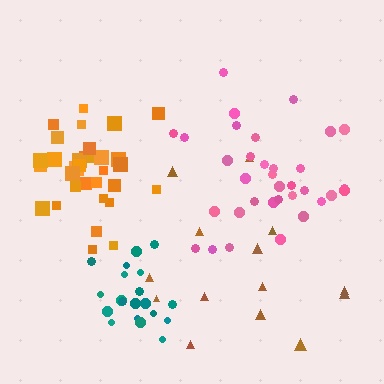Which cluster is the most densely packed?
Teal.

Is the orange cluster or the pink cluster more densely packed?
Orange.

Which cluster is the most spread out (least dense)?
Brown.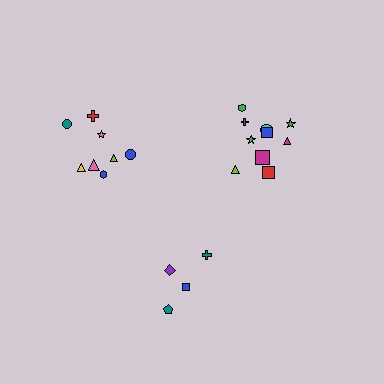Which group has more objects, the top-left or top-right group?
The top-right group.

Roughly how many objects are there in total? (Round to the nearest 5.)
Roughly 20 objects in total.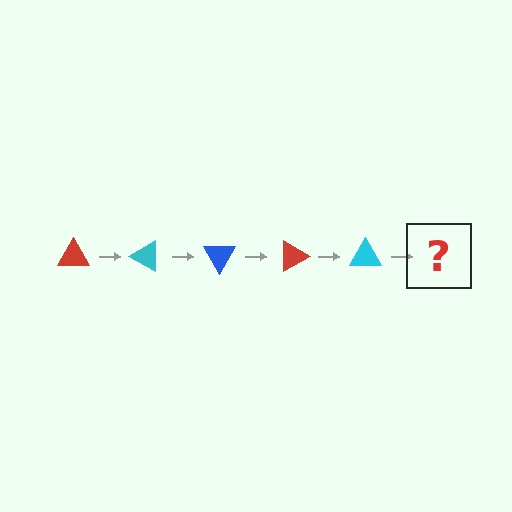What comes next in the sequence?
The next element should be a blue triangle, rotated 150 degrees from the start.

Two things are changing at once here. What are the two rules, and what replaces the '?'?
The two rules are that it rotates 30 degrees each step and the color cycles through red, cyan, and blue. The '?' should be a blue triangle, rotated 150 degrees from the start.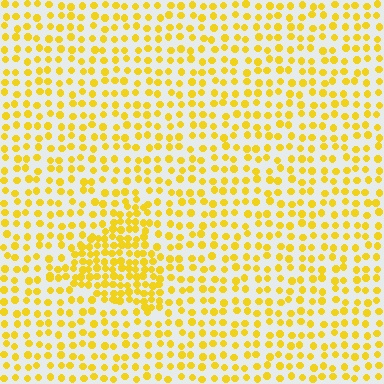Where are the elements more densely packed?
The elements are more densely packed inside the triangle boundary.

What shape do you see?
I see a triangle.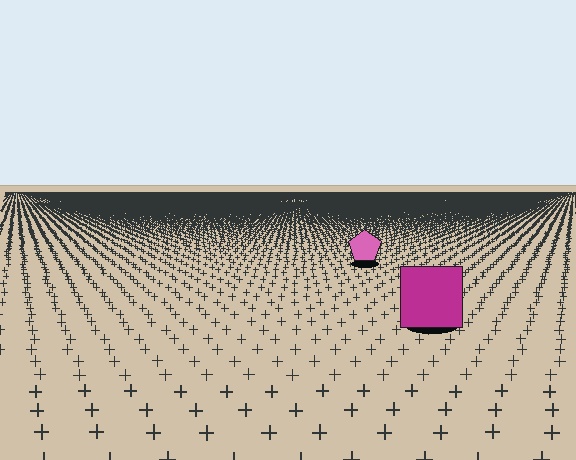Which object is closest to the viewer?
The magenta square is closest. The texture marks near it are larger and more spread out.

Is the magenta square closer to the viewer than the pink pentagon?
Yes. The magenta square is closer — you can tell from the texture gradient: the ground texture is coarser near it.